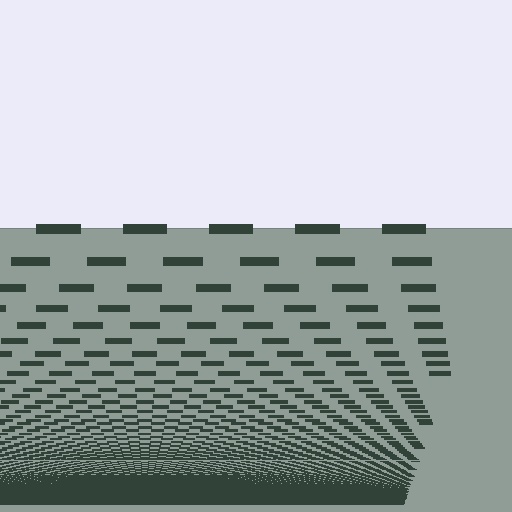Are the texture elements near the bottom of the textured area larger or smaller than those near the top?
Smaller. The gradient is inverted — elements near the bottom are smaller and denser.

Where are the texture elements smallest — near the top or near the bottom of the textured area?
Near the bottom.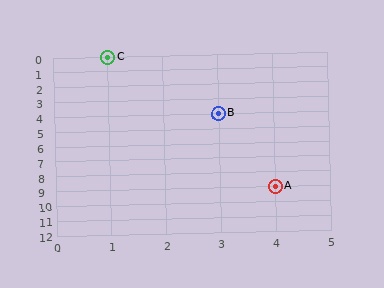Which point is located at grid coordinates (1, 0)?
Point C is at (1, 0).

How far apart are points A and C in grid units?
Points A and C are 3 columns and 9 rows apart (about 9.5 grid units diagonally).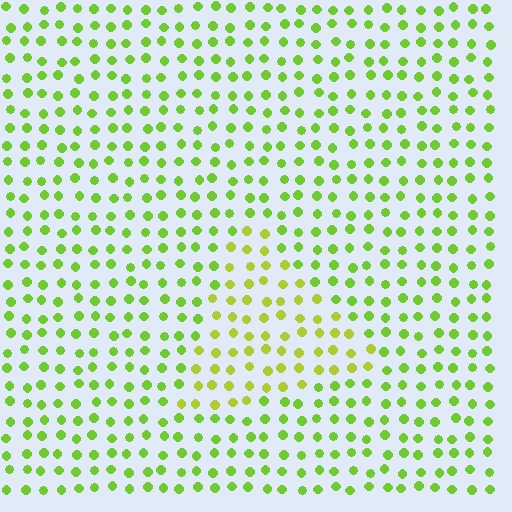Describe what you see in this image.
The image is filled with small lime elements in a uniform arrangement. A triangle-shaped region is visible where the elements are tinted to a slightly different hue, forming a subtle color boundary.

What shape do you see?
I see a triangle.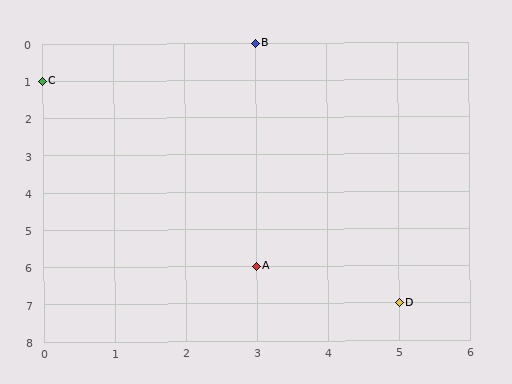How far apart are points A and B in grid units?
Points A and B are 6 rows apart.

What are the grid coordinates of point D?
Point D is at grid coordinates (5, 7).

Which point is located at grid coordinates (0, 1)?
Point C is at (0, 1).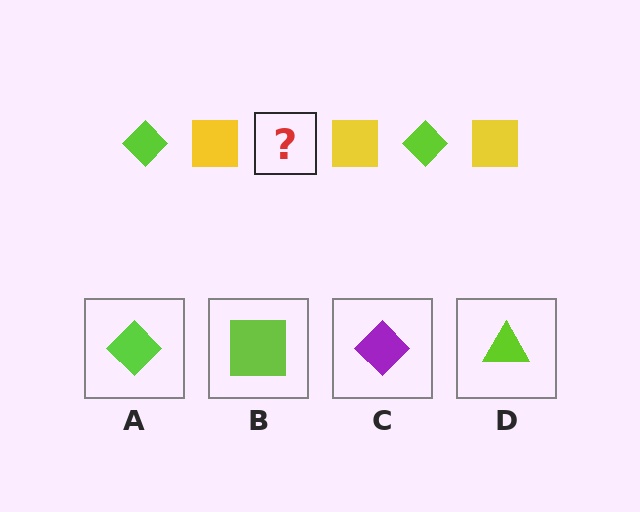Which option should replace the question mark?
Option A.